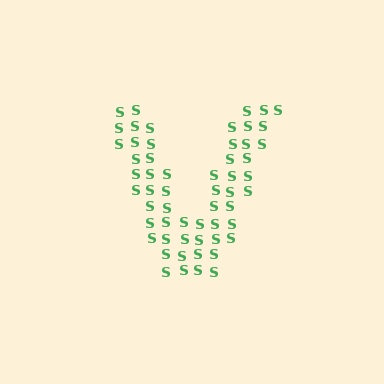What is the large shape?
The large shape is the letter V.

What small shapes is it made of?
It is made of small letter S's.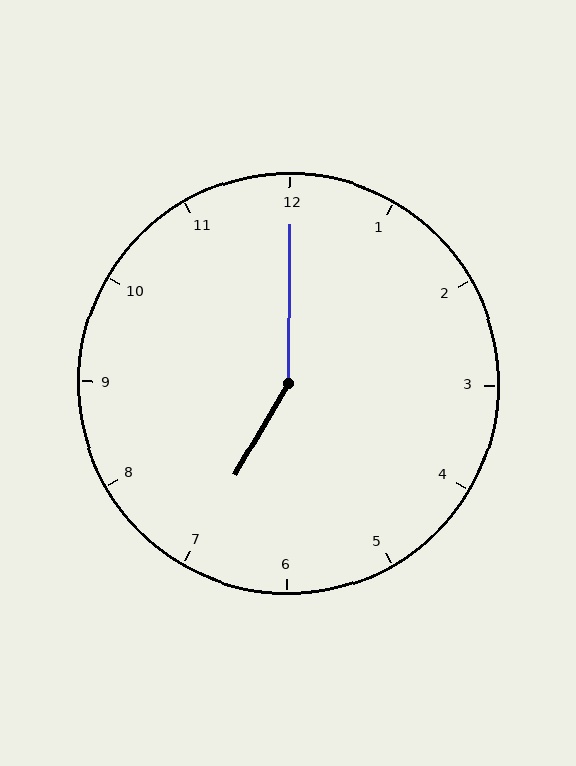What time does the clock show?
7:00.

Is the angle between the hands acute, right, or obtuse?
It is obtuse.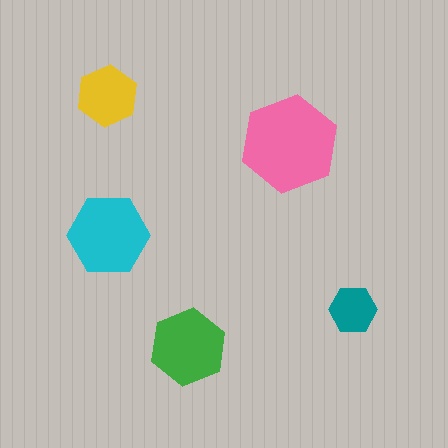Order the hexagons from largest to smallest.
the pink one, the cyan one, the green one, the yellow one, the teal one.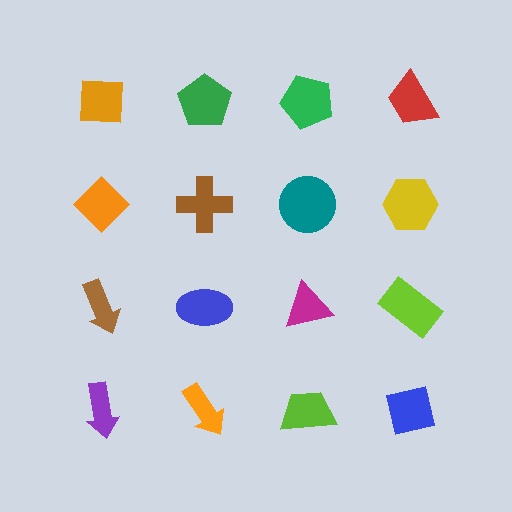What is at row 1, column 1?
An orange square.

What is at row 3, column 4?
A lime rectangle.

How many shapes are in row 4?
4 shapes.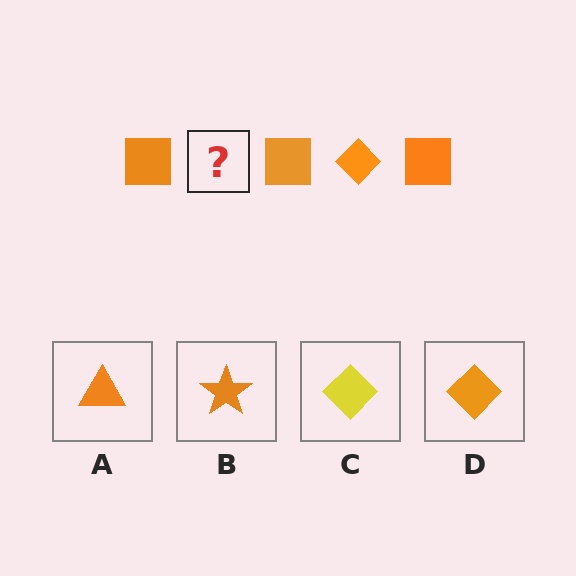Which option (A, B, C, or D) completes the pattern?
D.